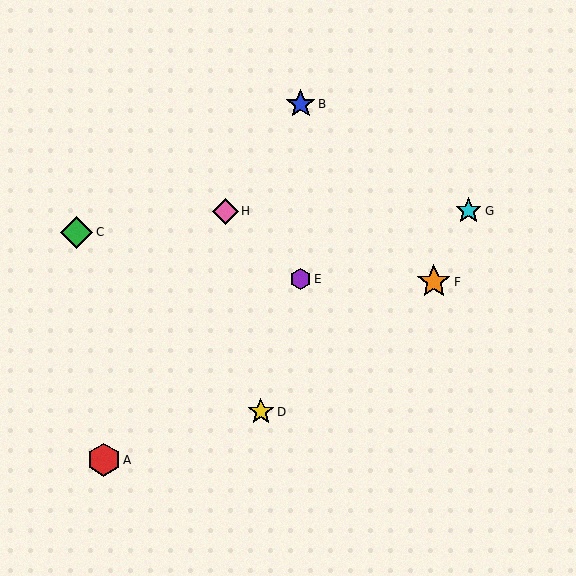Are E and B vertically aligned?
Yes, both are at x≈301.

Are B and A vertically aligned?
No, B is at x≈301 and A is at x≈104.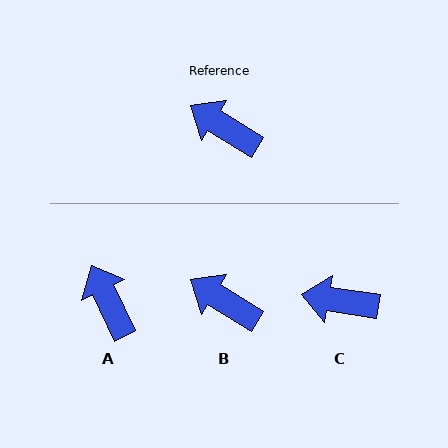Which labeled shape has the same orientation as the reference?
B.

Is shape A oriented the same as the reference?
No, it is off by about 33 degrees.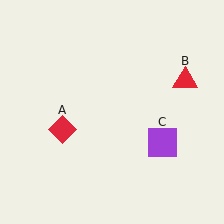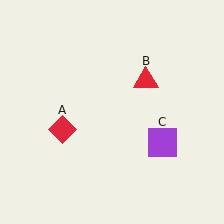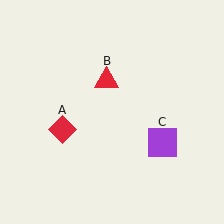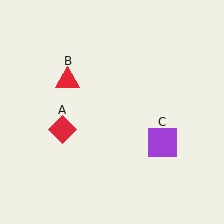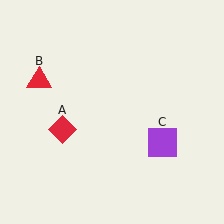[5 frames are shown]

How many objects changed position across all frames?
1 object changed position: red triangle (object B).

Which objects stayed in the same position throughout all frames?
Red diamond (object A) and purple square (object C) remained stationary.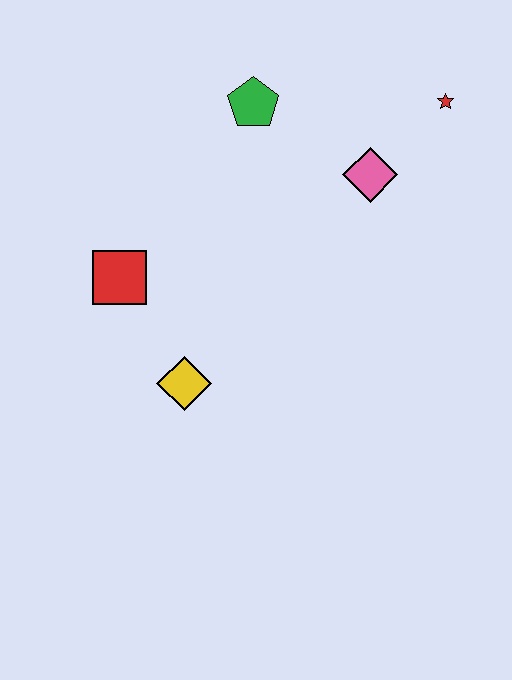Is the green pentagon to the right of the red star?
No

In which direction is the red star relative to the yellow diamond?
The red star is above the yellow diamond.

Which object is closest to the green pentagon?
The pink diamond is closest to the green pentagon.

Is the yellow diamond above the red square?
No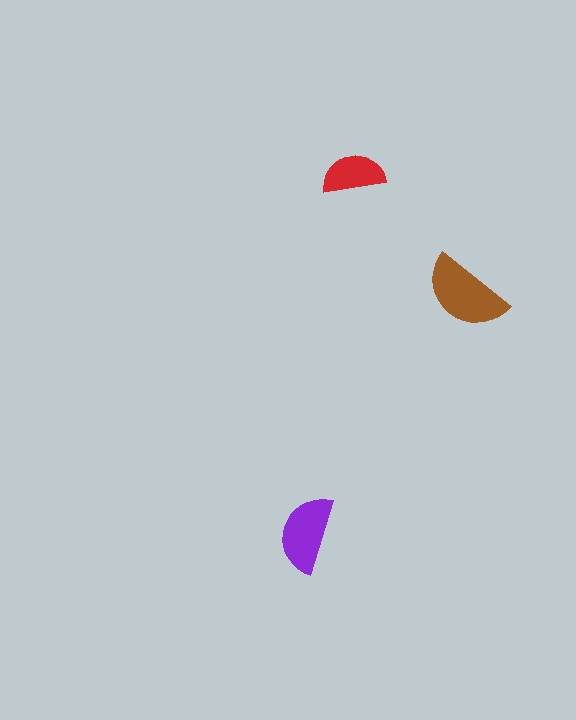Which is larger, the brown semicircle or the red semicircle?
The brown one.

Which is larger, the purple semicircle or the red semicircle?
The purple one.